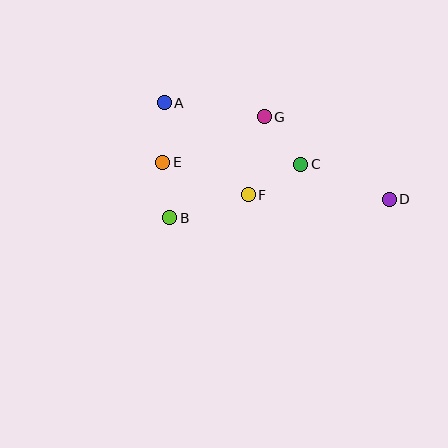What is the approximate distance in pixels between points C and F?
The distance between C and F is approximately 60 pixels.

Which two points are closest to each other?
Points B and E are closest to each other.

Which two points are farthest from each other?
Points A and D are farthest from each other.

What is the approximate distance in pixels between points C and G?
The distance between C and G is approximately 60 pixels.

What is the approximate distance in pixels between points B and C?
The distance between B and C is approximately 142 pixels.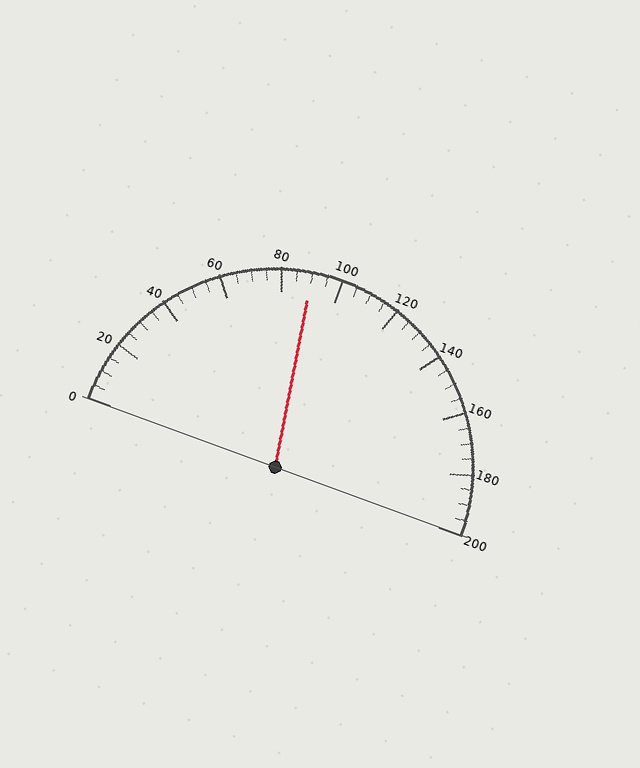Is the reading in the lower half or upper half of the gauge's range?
The reading is in the lower half of the range (0 to 200).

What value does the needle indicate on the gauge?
The needle indicates approximately 90.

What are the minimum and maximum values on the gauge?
The gauge ranges from 0 to 200.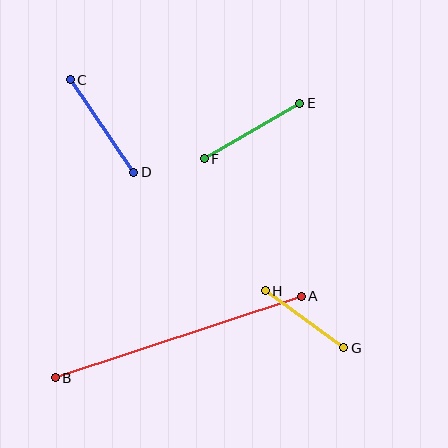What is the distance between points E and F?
The distance is approximately 110 pixels.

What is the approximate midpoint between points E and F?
The midpoint is at approximately (252, 131) pixels.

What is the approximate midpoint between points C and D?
The midpoint is at approximately (102, 126) pixels.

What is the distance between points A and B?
The distance is approximately 259 pixels.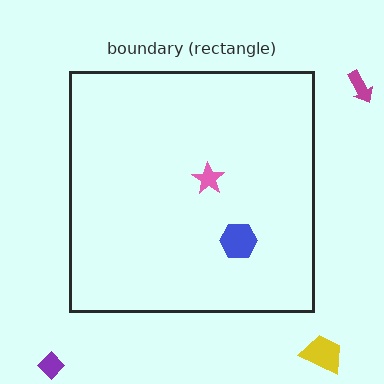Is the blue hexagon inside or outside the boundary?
Inside.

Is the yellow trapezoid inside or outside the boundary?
Outside.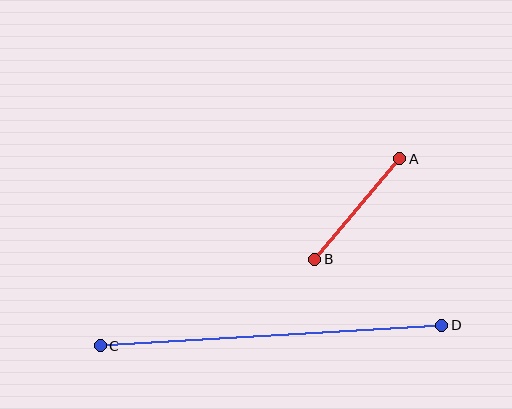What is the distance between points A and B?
The distance is approximately 132 pixels.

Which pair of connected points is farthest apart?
Points C and D are farthest apart.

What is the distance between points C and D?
The distance is approximately 342 pixels.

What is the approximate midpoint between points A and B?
The midpoint is at approximately (357, 209) pixels.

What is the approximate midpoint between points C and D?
The midpoint is at approximately (271, 336) pixels.